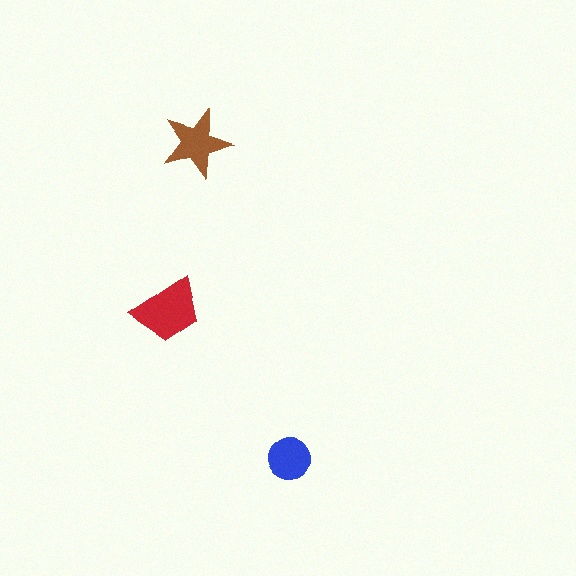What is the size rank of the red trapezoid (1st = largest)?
1st.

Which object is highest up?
The brown star is topmost.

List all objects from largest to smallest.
The red trapezoid, the brown star, the blue circle.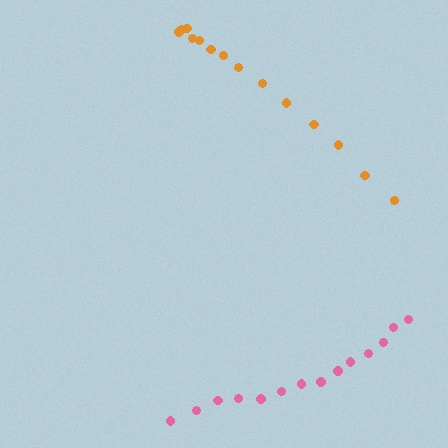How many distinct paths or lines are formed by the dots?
There are 2 distinct paths.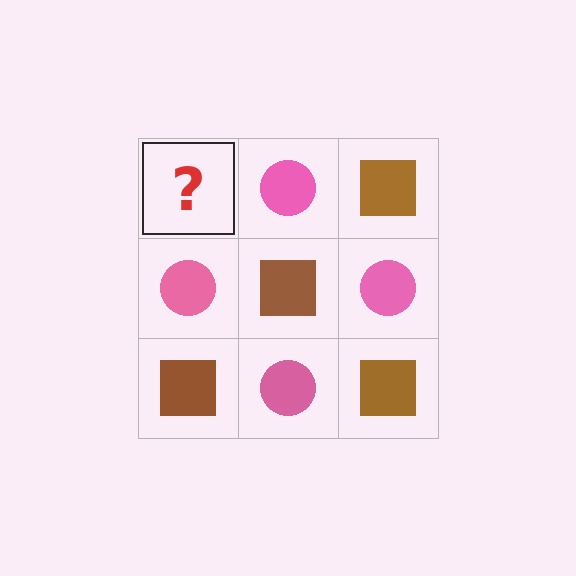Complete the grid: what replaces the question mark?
The question mark should be replaced with a brown square.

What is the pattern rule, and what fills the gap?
The rule is that it alternates brown square and pink circle in a checkerboard pattern. The gap should be filled with a brown square.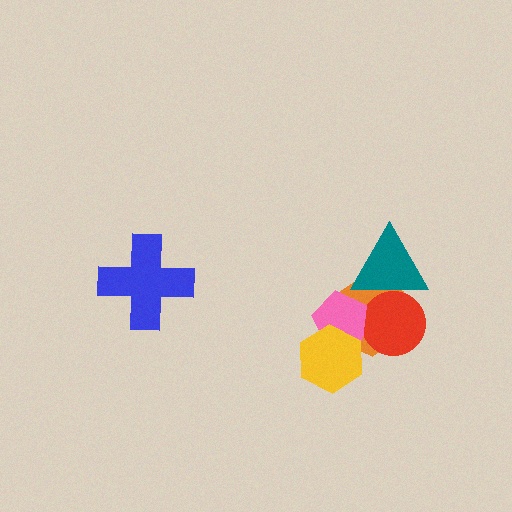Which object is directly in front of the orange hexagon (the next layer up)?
The red circle is directly in front of the orange hexagon.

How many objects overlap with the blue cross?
0 objects overlap with the blue cross.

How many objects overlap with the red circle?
3 objects overlap with the red circle.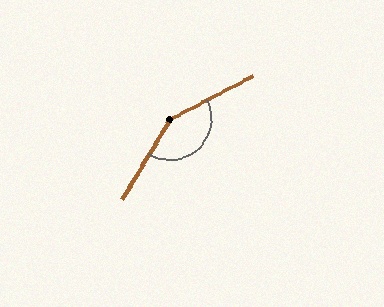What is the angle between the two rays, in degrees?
Approximately 149 degrees.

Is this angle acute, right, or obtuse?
It is obtuse.